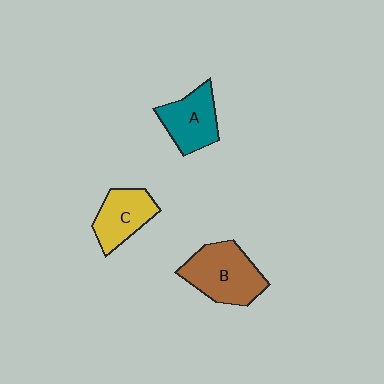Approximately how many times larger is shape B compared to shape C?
Approximately 1.4 times.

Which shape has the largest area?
Shape B (brown).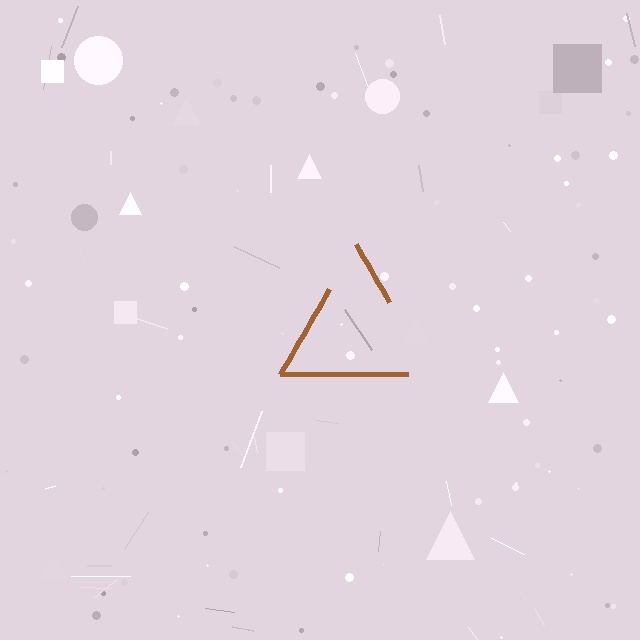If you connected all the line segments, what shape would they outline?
They would outline a triangle.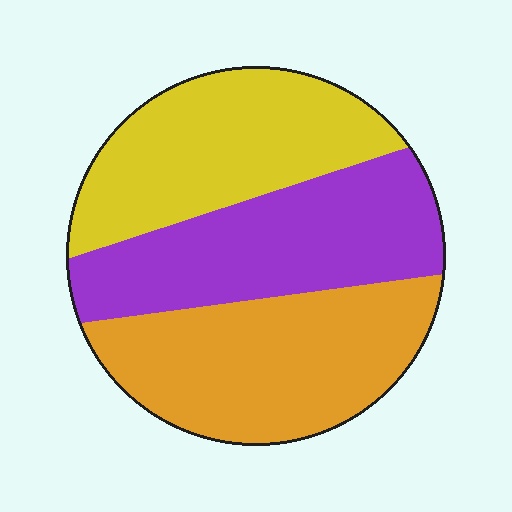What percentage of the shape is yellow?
Yellow covers 32% of the shape.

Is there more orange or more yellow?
Orange.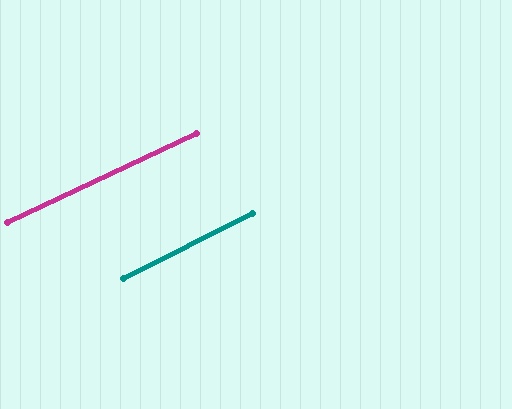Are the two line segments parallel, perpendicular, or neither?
Parallel — their directions differ by only 1.9°.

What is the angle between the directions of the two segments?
Approximately 2 degrees.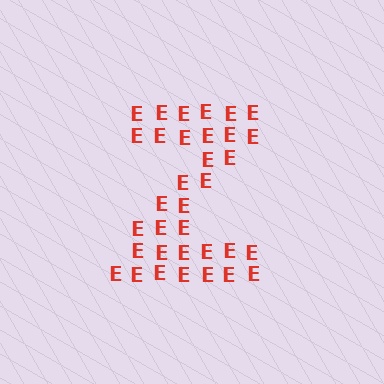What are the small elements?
The small elements are letter E's.